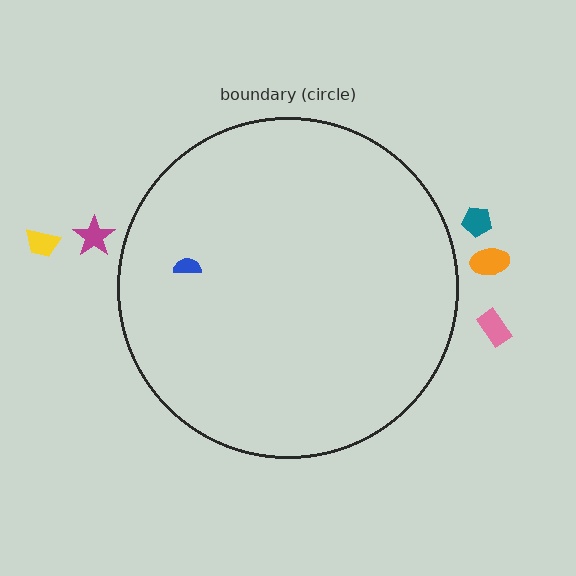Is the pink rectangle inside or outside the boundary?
Outside.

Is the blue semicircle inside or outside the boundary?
Inside.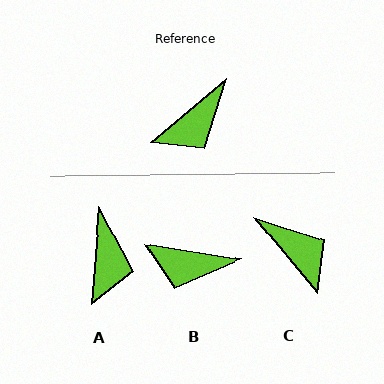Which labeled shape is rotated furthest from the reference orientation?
C, about 90 degrees away.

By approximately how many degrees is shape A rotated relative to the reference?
Approximately 46 degrees counter-clockwise.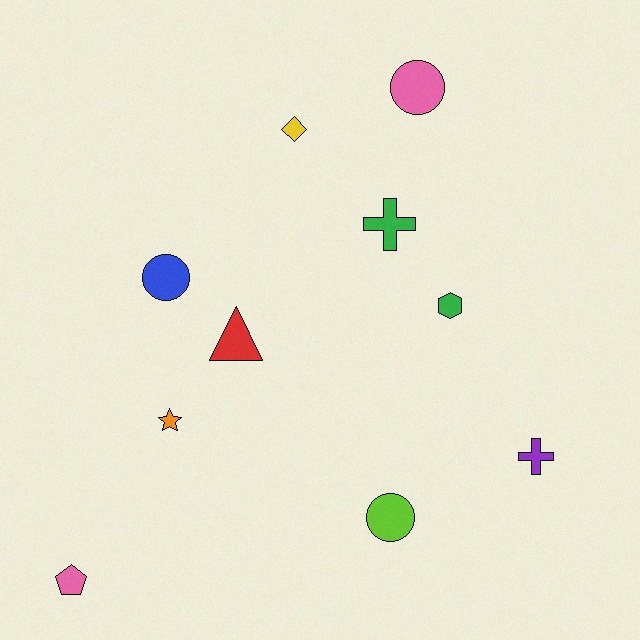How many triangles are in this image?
There is 1 triangle.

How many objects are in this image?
There are 10 objects.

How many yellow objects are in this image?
There is 1 yellow object.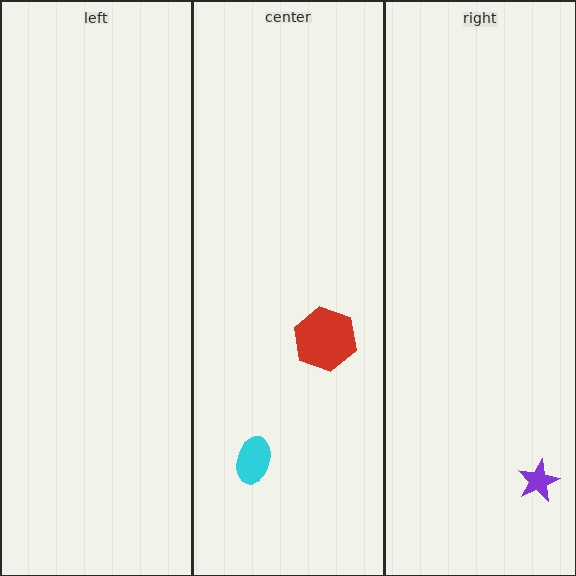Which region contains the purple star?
The right region.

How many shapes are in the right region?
1.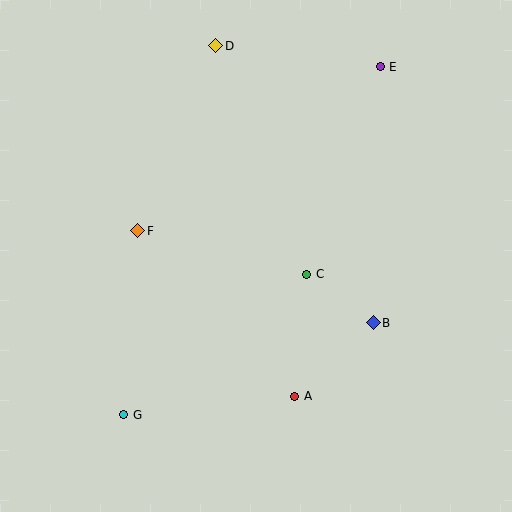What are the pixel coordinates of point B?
Point B is at (373, 323).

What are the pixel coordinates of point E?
Point E is at (380, 67).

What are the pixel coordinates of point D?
Point D is at (216, 46).